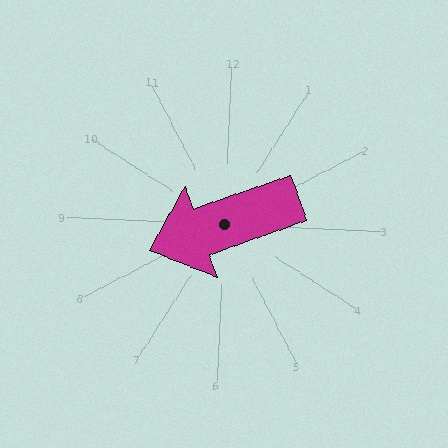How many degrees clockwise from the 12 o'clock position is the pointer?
Approximately 248 degrees.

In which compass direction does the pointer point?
West.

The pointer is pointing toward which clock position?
Roughly 8 o'clock.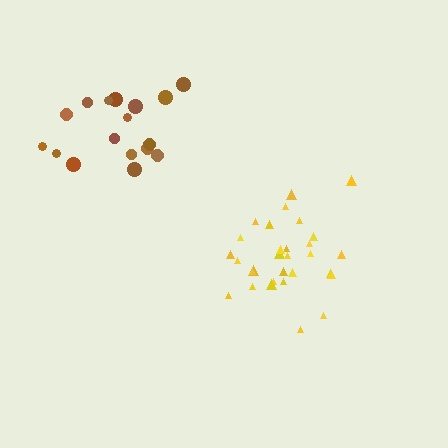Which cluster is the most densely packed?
Yellow.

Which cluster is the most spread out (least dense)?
Brown.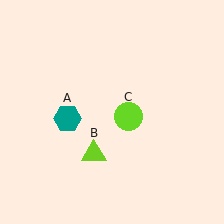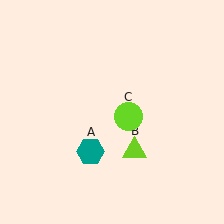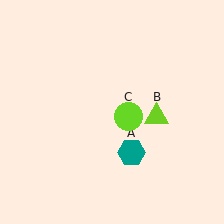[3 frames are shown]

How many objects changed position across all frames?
2 objects changed position: teal hexagon (object A), lime triangle (object B).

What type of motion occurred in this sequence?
The teal hexagon (object A), lime triangle (object B) rotated counterclockwise around the center of the scene.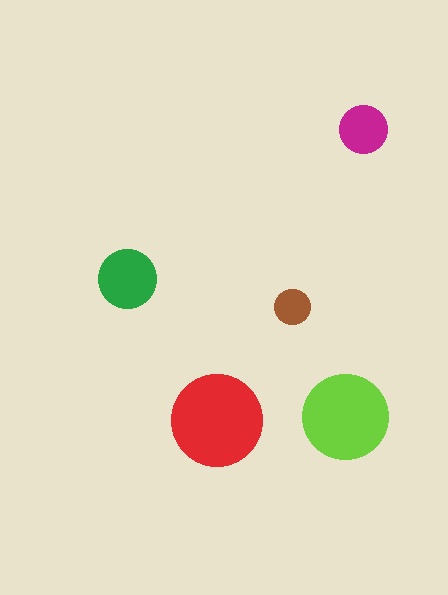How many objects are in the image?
There are 5 objects in the image.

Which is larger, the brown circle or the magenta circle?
The magenta one.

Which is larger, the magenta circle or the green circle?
The green one.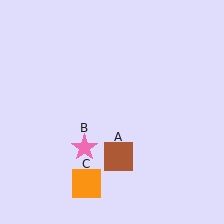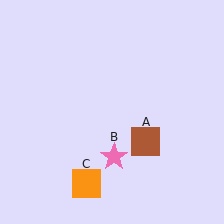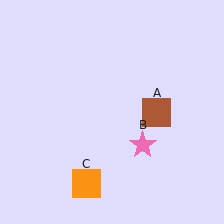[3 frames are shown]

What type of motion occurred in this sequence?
The brown square (object A), pink star (object B) rotated counterclockwise around the center of the scene.